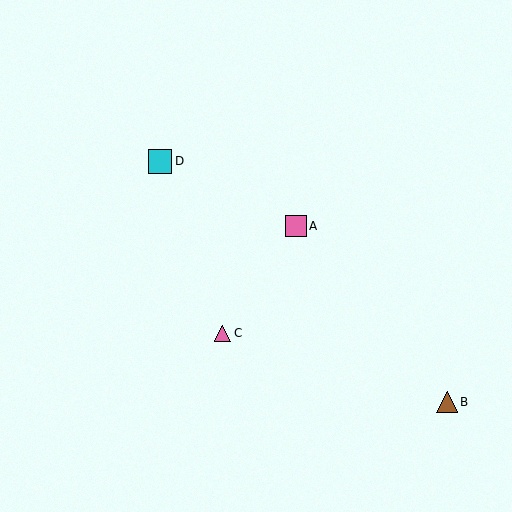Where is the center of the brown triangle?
The center of the brown triangle is at (447, 402).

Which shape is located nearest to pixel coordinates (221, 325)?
The pink triangle (labeled C) at (223, 333) is nearest to that location.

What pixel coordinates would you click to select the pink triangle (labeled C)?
Click at (223, 333) to select the pink triangle C.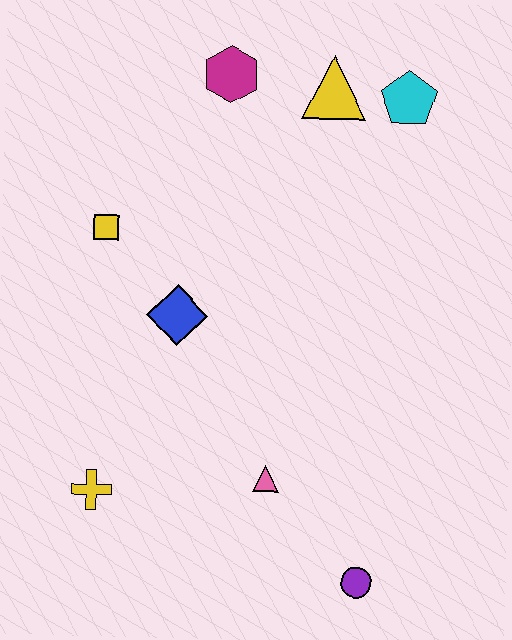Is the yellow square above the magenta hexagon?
No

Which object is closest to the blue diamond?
The yellow square is closest to the blue diamond.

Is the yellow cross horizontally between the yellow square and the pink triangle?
No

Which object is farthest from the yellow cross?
The cyan pentagon is farthest from the yellow cross.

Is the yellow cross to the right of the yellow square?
No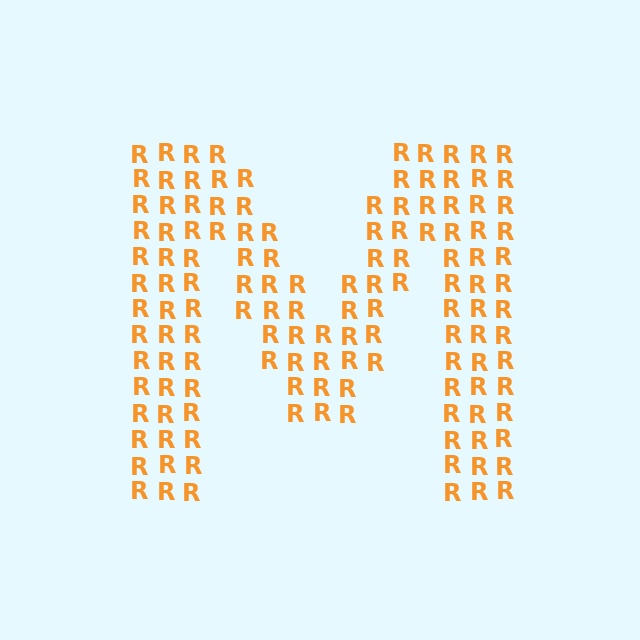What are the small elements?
The small elements are letter R's.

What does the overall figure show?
The overall figure shows the letter M.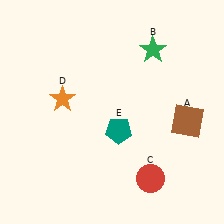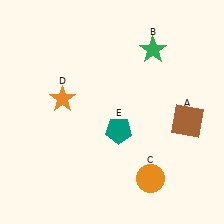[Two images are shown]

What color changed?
The circle (C) changed from red in Image 1 to orange in Image 2.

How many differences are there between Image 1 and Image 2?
There is 1 difference between the two images.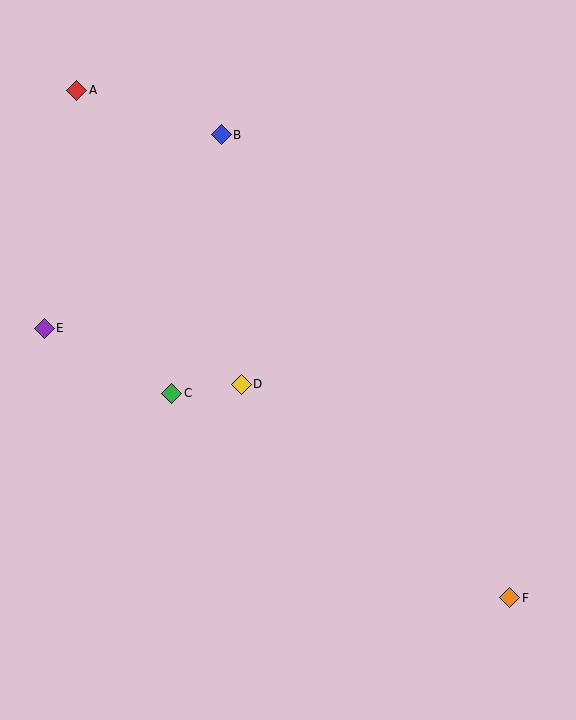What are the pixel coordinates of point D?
Point D is at (241, 384).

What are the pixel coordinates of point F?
Point F is at (510, 598).